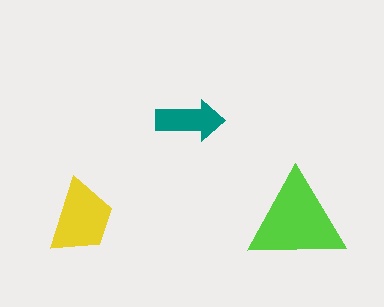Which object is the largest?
The lime triangle.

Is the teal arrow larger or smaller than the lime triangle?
Smaller.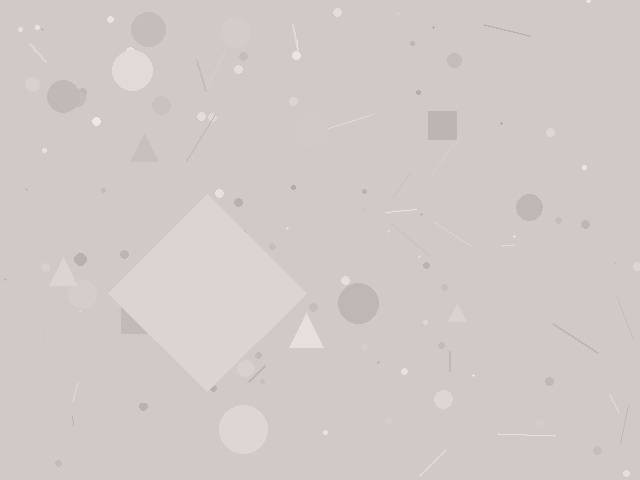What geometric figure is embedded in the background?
A diamond is embedded in the background.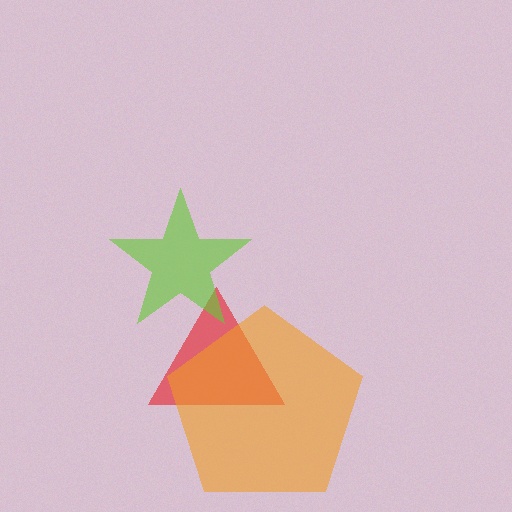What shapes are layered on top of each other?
The layered shapes are: a red triangle, an orange pentagon, a lime star.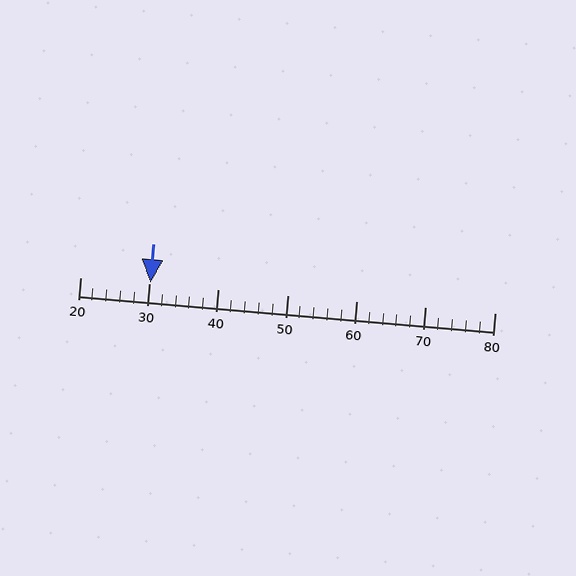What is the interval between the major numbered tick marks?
The major tick marks are spaced 10 units apart.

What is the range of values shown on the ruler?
The ruler shows values from 20 to 80.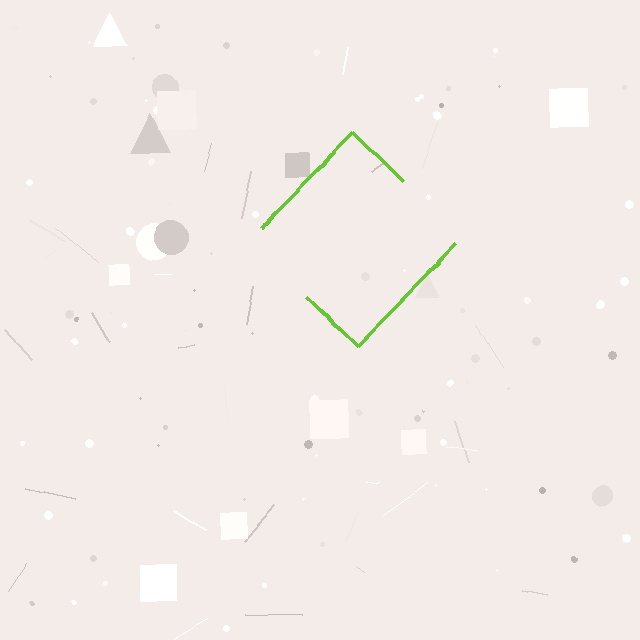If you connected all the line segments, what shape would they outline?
They would outline a diamond.